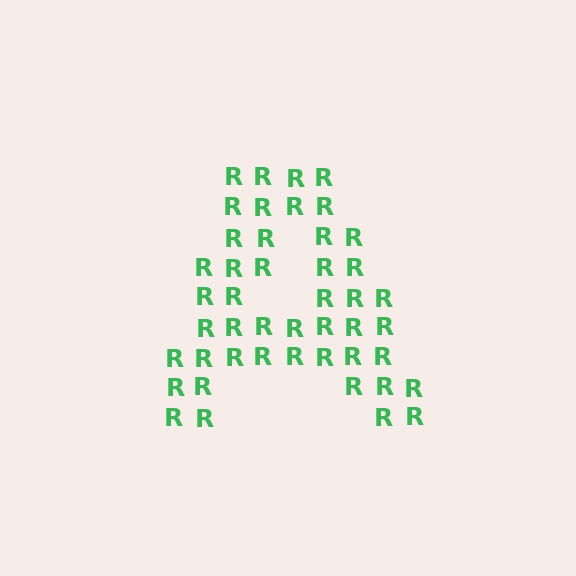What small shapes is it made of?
It is made of small letter R's.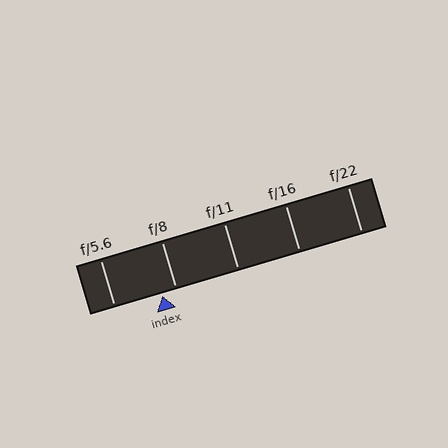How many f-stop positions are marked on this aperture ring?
There are 5 f-stop positions marked.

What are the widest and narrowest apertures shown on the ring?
The widest aperture shown is f/5.6 and the narrowest is f/22.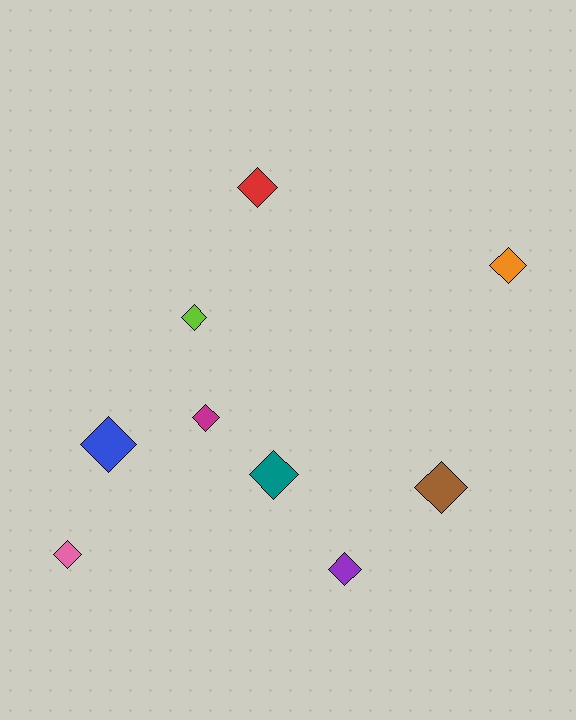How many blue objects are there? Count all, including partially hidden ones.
There is 1 blue object.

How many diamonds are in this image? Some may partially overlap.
There are 9 diamonds.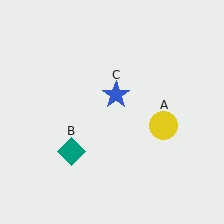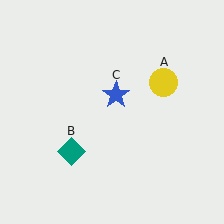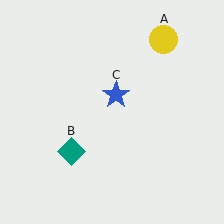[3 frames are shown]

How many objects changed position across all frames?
1 object changed position: yellow circle (object A).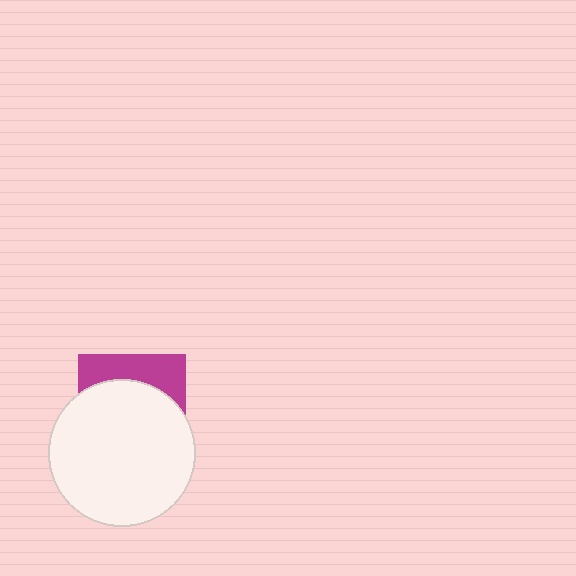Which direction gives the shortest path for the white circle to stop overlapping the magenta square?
Moving down gives the shortest separation.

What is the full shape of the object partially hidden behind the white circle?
The partially hidden object is a magenta square.